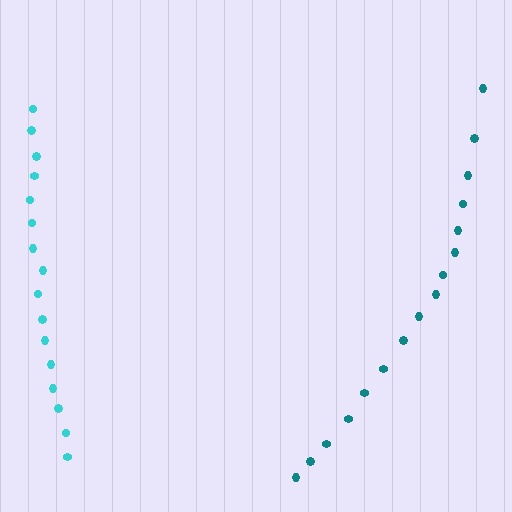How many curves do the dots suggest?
There are 2 distinct paths.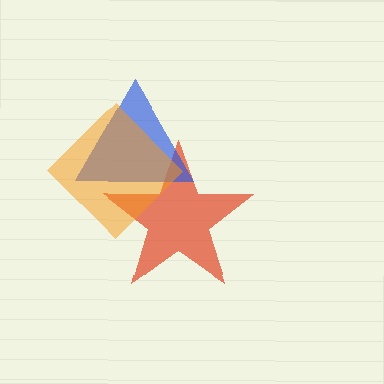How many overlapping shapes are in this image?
There are 3 overlapping shapes in the image.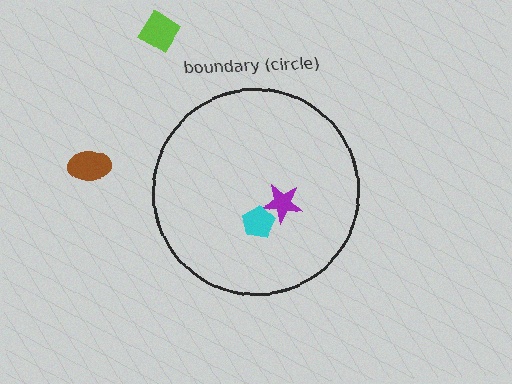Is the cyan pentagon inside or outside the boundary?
Inside.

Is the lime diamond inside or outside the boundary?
Outside.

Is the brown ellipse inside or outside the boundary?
Outside.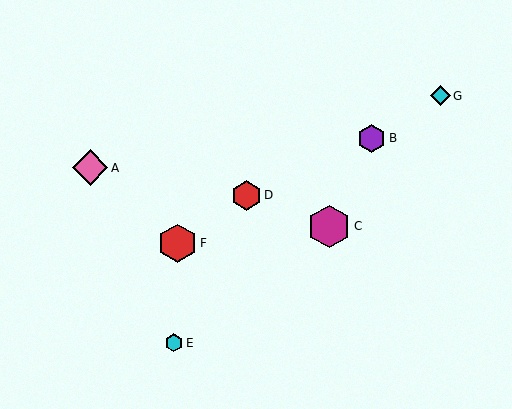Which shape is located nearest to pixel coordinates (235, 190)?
The red hexagon (labeled D) at (246, 195) is nearest to that location.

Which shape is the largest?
The magenta hexagon (labeled C) is the largest.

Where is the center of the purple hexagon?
The center of the purple hexagon is at (372, 138).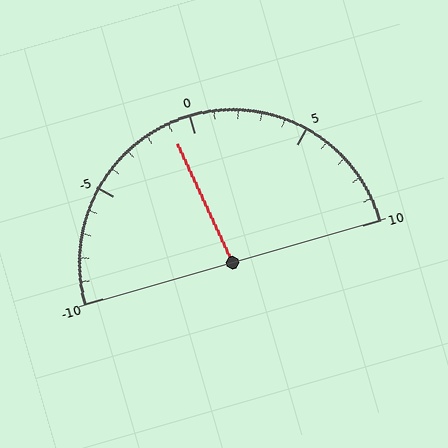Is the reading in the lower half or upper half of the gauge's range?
The reading is in the lower half of the range (-10 to 10).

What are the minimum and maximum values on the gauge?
The gauge ranges from -10 to 10.